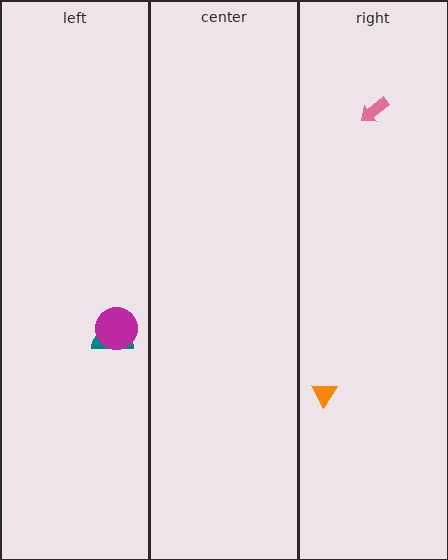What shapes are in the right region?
The orange triangle, the pink arrow.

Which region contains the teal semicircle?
The left region.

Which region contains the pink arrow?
The right region.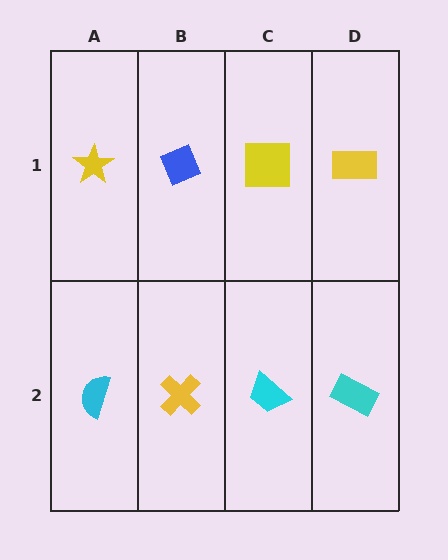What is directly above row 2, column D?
A yellow rectangle.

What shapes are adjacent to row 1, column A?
A cyan semicircle (row 2, column A), a blue diamond (row 1, column B).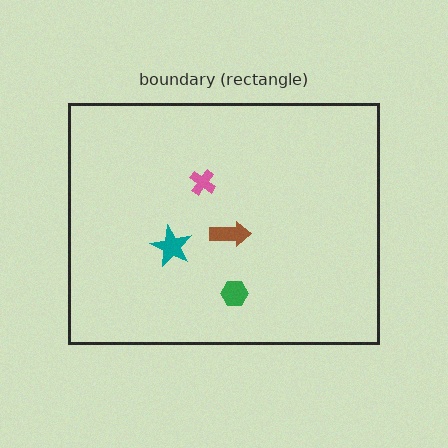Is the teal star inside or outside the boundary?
Inside.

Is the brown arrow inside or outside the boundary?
Inside.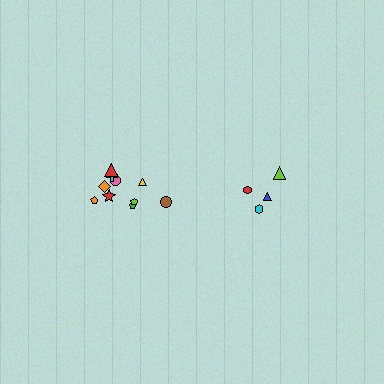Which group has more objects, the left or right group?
The left group.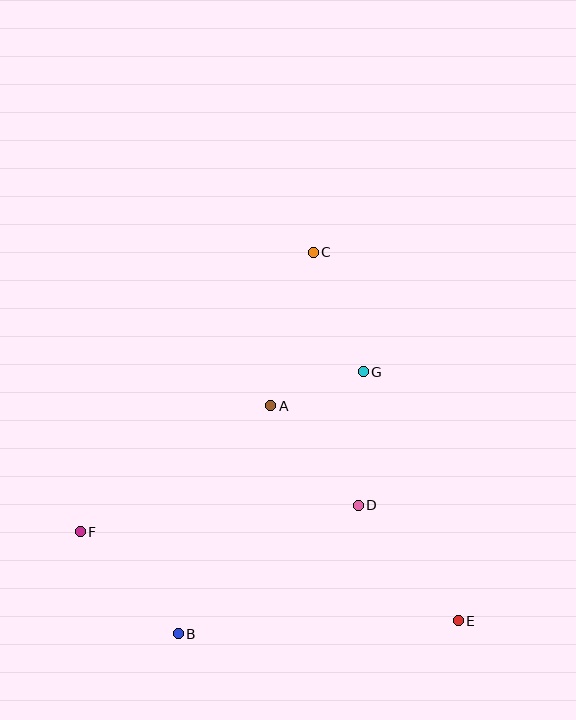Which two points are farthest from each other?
Points B and C are farthest from each other.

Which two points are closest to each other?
Points A and G are closest to each other.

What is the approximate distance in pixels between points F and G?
The distance between F and G is approximately 325 pixels.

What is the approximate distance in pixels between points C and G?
The distance between C and G is approximately 130 pixels.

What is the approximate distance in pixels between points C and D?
The distance between C and D is approximately 257 pixels.